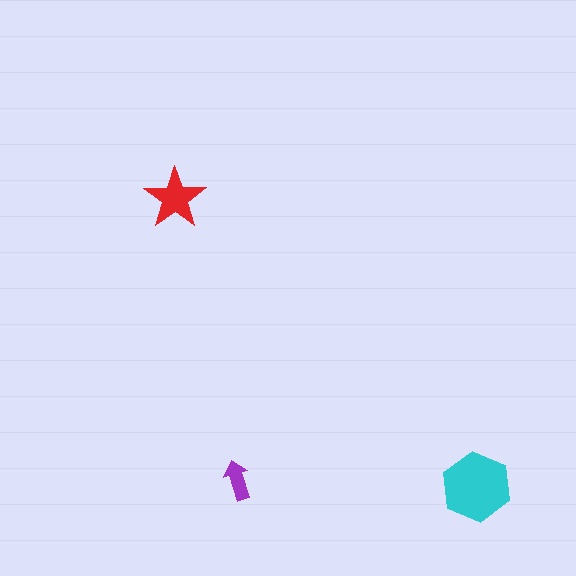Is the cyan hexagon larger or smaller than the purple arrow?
Larger.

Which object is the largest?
The cyan hexagon.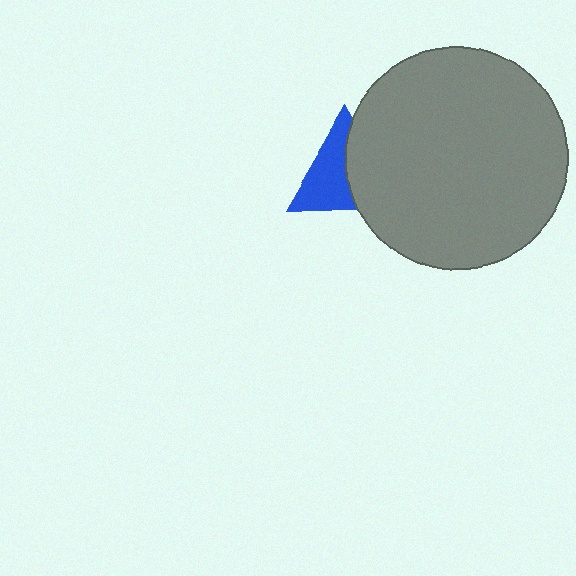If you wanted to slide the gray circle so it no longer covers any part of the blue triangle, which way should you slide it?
Slide it right — that is the most direct way to separate the two shapes.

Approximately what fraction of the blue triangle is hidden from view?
Roughly 47% of the blue triangle is hidden behind the gray circle.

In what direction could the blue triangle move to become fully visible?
The blue triangle could move left. That would shift it out from behind the gray circle entirely.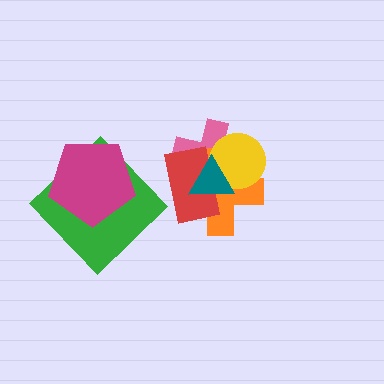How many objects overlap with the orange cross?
4 objects overlap with the orange cross.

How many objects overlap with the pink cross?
4 objects overlap with the pink cross.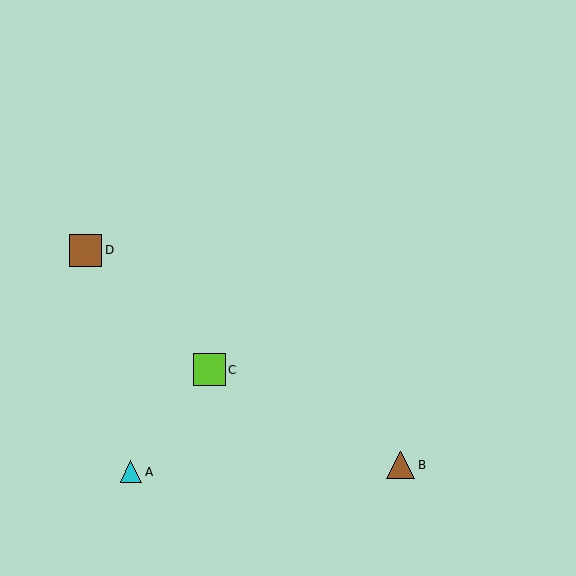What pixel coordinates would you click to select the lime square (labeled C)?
Click at (209, 370) to select the lime square C.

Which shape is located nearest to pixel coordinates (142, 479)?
The cyan triangle (labeled A) at (131, 472) is nearest to that location.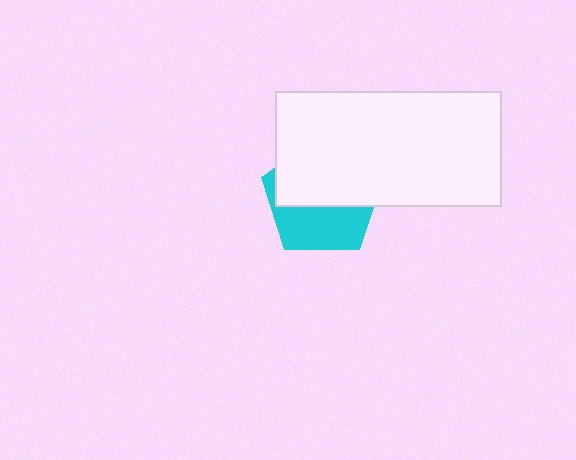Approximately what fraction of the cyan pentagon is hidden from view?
Roughly 58% of the cyan pentagon is hidden behind the white rectangle.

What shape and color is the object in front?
The object in front is a white rectangle.